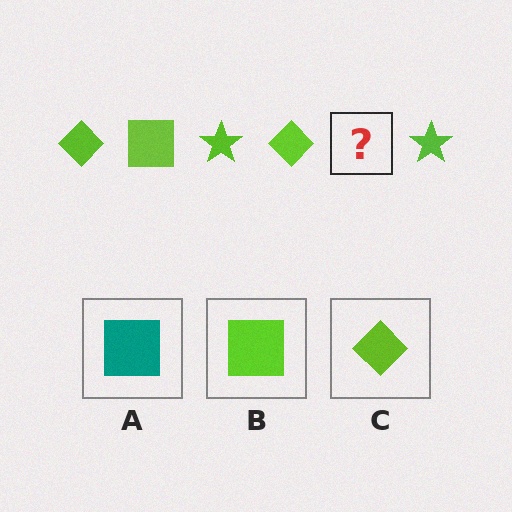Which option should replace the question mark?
Option B.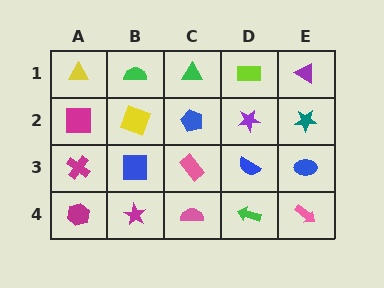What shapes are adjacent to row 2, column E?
A purple triangle (row 1, column E), a blue ellipse (row 3, column E), a purple star (row 2, column D).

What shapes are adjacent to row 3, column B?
A yellow square (row 2, column B), a magenta star (row 4, column B), a magenta cross (row 3, column A), a pink rectangle (row 3, column C).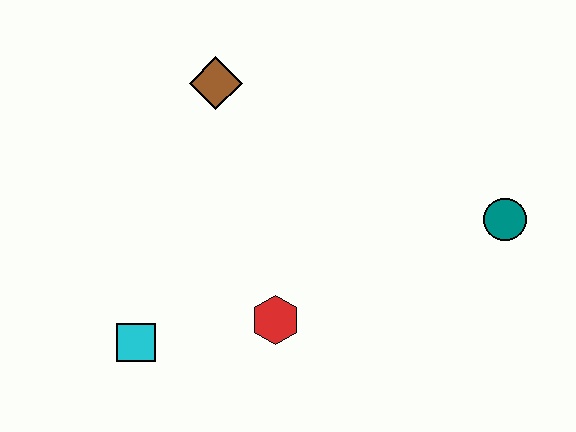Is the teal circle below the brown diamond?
Yes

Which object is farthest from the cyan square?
The teal circle is farthest from the cyan square.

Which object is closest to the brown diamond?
The red hexagon is closest to the brown diamond.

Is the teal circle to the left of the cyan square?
No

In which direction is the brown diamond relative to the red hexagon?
The brown diamond is above the red hexagon.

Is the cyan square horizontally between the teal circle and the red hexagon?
No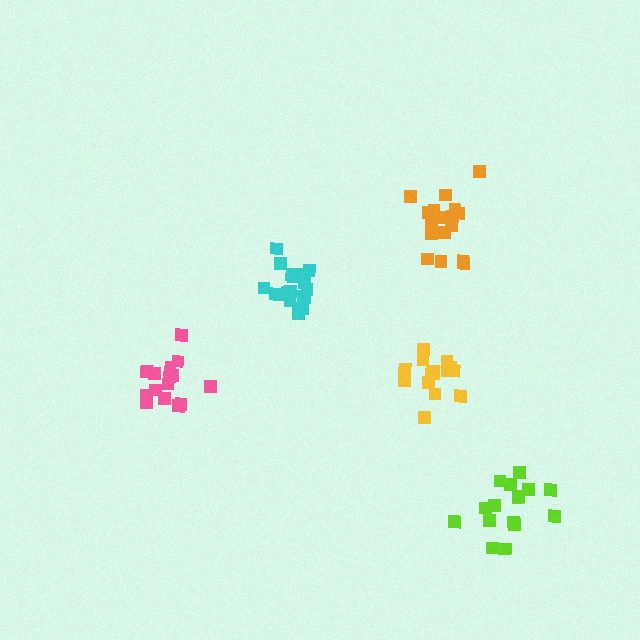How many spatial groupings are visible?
There are 5 spatial groupings.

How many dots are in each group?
Group 1: 19 dots, Group 2: 15 dots, Group 3: 16 dots, Group 4: 16 dots, Group 5: 17 dots (83 total).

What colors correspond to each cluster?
The clusters are colored: cyan, yellow, lime, pink, orange.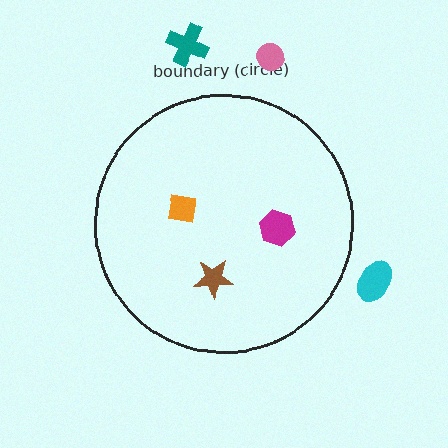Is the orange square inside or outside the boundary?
Inside.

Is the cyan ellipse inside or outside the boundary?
Outside.